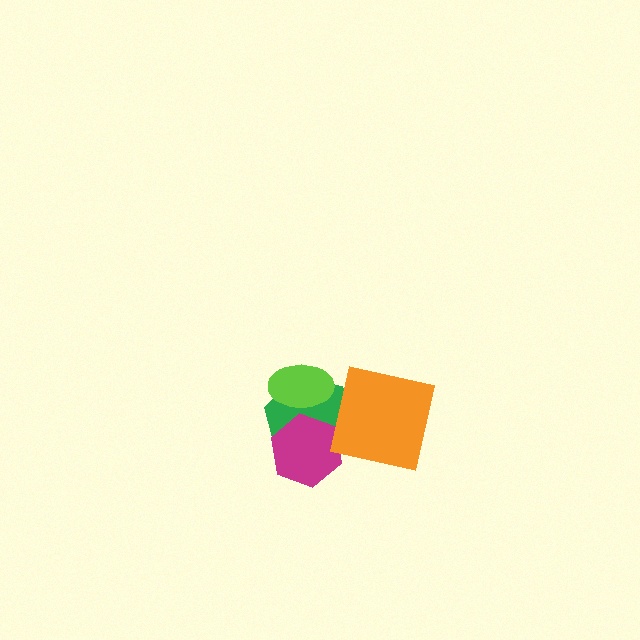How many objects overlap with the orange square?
1 object overlaps with the orange square.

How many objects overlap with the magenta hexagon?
1 object overlaps with the magenta hexagon.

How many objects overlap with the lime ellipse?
1 object overlaps with the lime ellipse.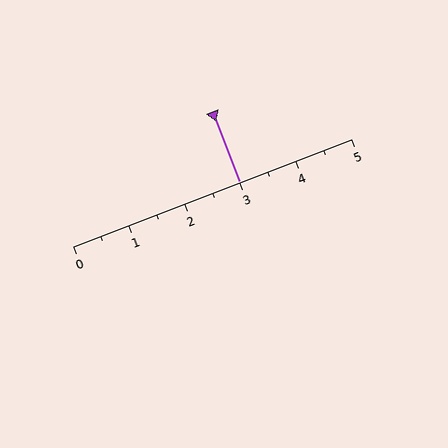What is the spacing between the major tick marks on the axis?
The major ticks are spaced 1 apart.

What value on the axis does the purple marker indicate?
The marker indicates approximately 3.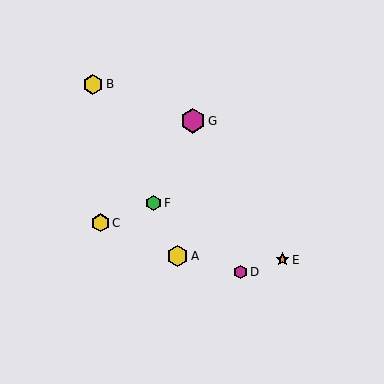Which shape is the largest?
The magenta hexagon (labeled G) is the largest.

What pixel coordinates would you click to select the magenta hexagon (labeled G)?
Click at (193, 121) to select the magenta hexagon G.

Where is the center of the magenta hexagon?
The center of the magenta hexagon is at (240, 272).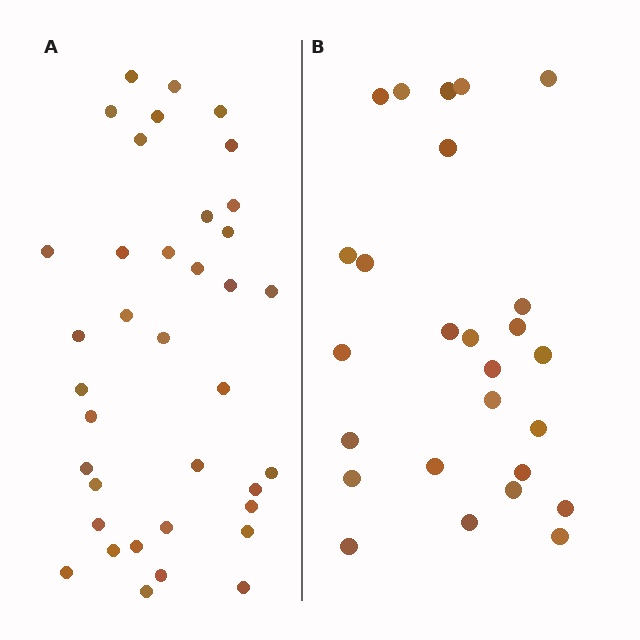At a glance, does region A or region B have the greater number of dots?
Region A (the left region) has more dots.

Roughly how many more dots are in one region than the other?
Region A has roughly 12 or so more dots than region B.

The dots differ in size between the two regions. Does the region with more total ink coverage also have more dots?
No. Region B has more total ink coverage because its dots are larger, but region A actually contains more individual dots. Total area can be misleading — the number of items is what matters here.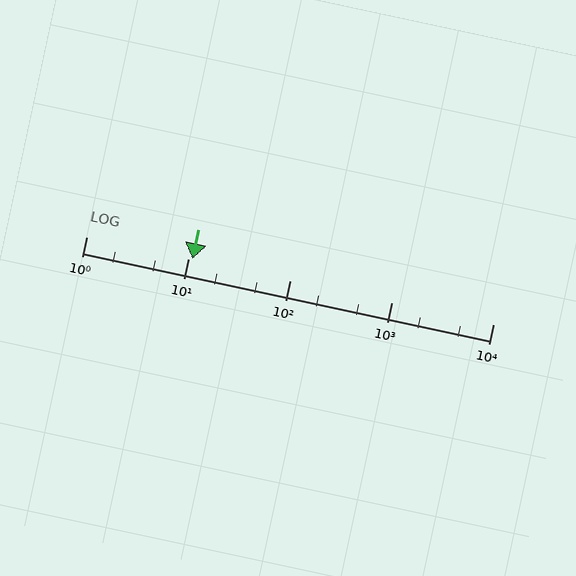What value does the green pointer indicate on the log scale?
The pointer indicates approximately 11.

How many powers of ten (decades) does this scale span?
The scale spans 4 decades, from 1 to 10000.